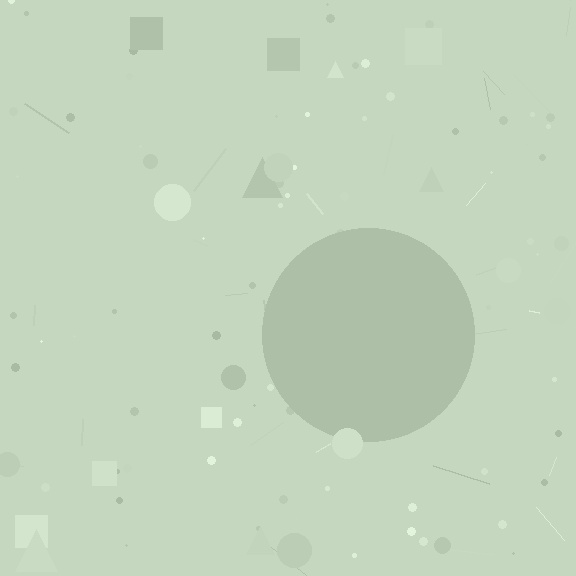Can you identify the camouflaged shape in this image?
The camouflaged shape is a circle.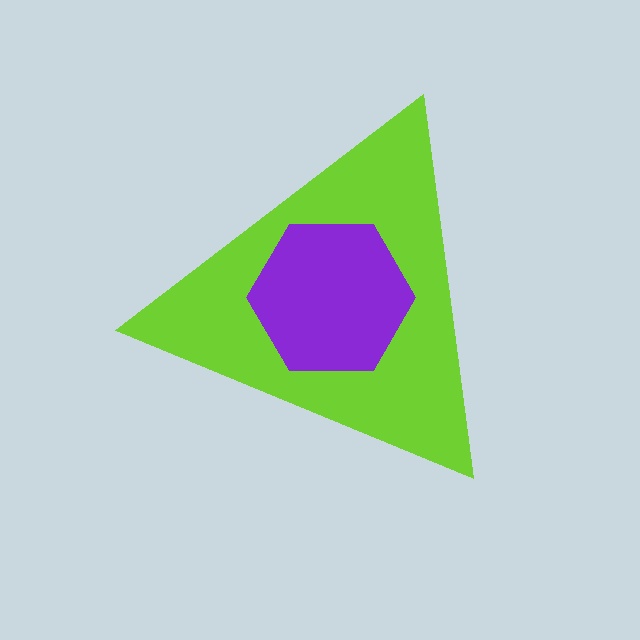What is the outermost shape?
The lime triangle.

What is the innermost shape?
The purple hexagon.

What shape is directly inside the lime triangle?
The purple hexagon.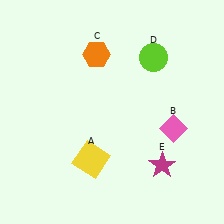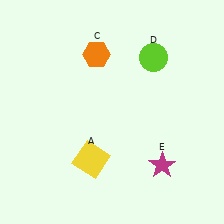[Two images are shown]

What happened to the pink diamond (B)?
The pink diamond (B) was removed in Image 2. It was in the bottom-right area of Image 1.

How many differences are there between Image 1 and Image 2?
There is 1 difference between the two images.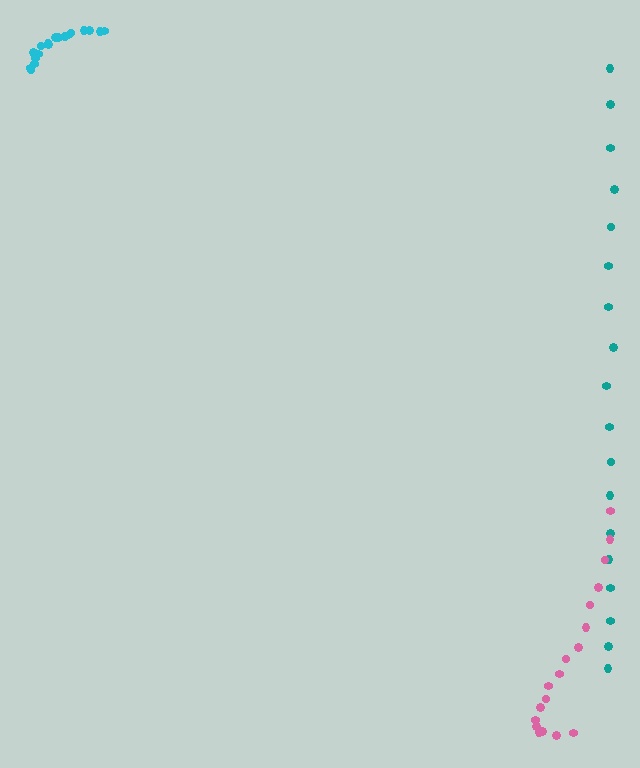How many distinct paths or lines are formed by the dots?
There are 3 distinct paths.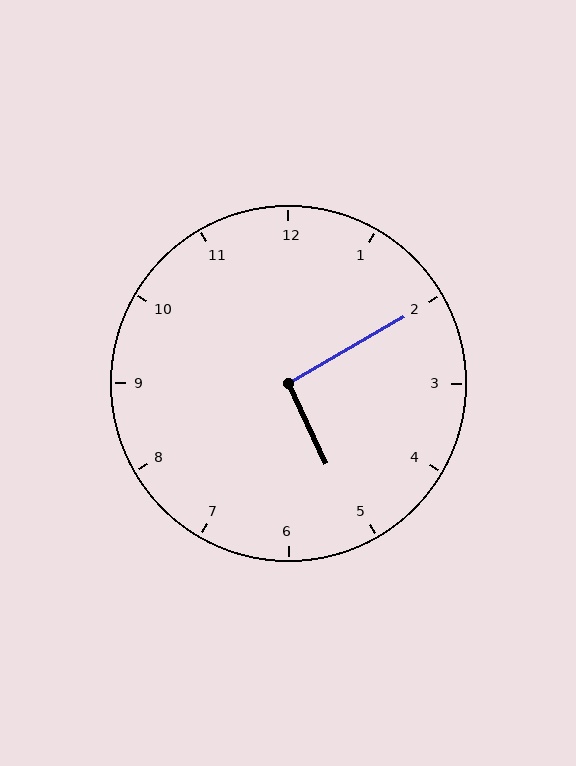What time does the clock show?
5:10.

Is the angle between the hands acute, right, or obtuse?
It is right.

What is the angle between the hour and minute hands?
Approximately 95 degrees.